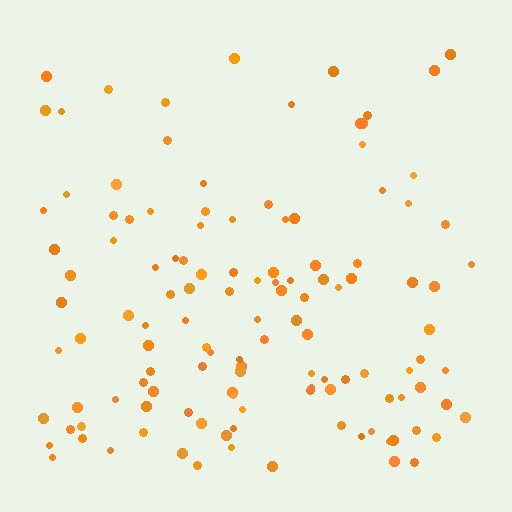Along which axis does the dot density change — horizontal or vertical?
Vertical.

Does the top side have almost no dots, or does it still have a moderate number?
Still a moderate number, just noticeably fewer than the bottom.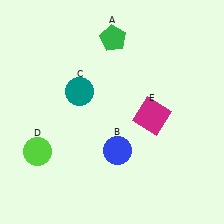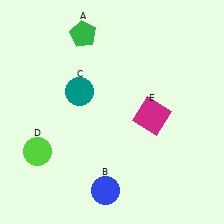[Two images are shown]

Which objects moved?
The objects that moved are: the green pentagon (A), the blue circle (B).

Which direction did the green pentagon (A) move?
The green pentagon (A) moved left.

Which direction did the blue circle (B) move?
The blue circle (B) moved down.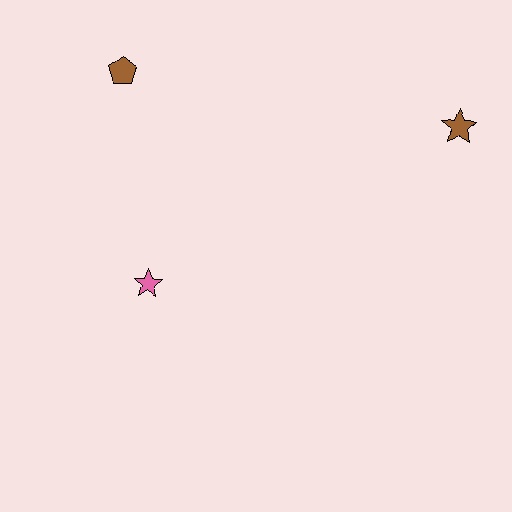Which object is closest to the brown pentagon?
The pink star is closest to the brown pentagon.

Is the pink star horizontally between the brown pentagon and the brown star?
Yes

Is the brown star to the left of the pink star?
No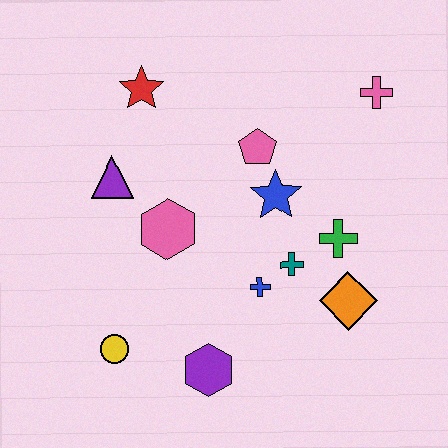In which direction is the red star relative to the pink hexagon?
The red star is above the pink hexagon.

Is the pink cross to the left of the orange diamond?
No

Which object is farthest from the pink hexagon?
The pink cross is farthest from the pink hexagon.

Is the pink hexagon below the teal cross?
No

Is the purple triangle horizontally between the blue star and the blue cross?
No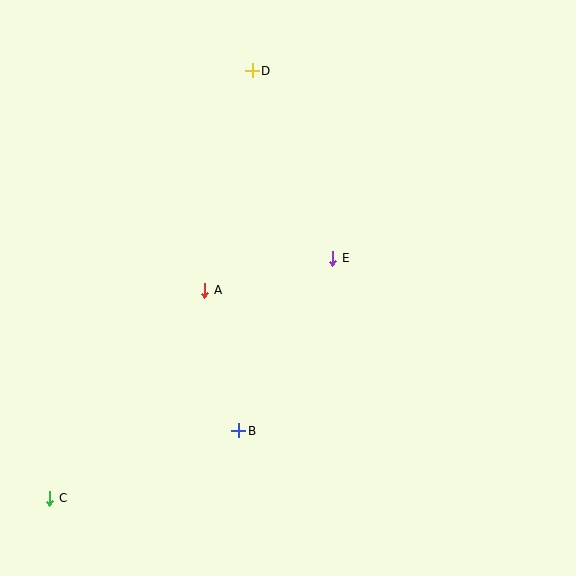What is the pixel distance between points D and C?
The distance between D and C is 473 pixels.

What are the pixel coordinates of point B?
Point B is at (239, 431).